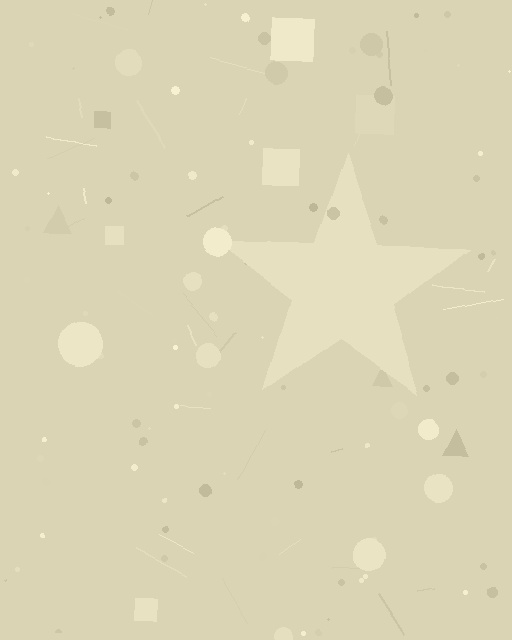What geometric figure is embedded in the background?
A star is embedded in the background.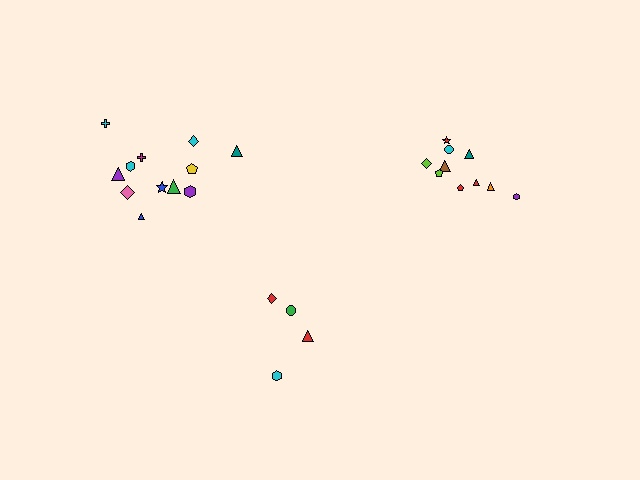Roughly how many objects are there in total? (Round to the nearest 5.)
Roughly 25 objects in total.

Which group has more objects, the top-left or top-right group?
The top-left group.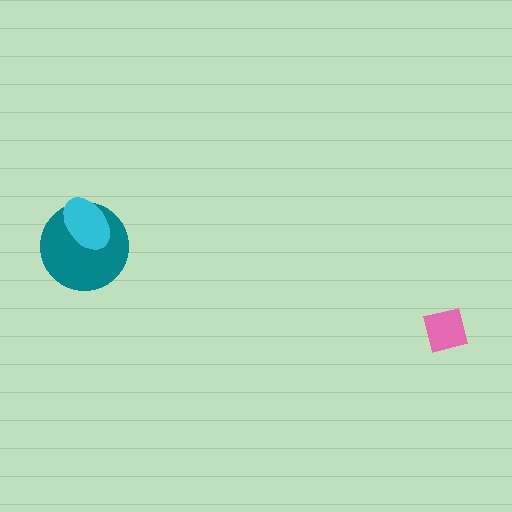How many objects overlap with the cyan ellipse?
1 object overlaps with the cyan ellipse.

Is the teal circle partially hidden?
Yes, it is partially covered by another shape.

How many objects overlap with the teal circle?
1 object overlaps with the teal circle.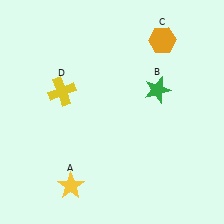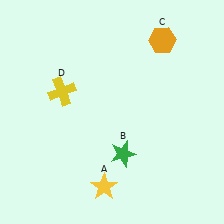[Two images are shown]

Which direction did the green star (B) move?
The green star (B) moved down.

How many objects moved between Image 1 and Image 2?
2 objects moved between the two images.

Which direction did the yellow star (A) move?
The yellow star (A) moved right.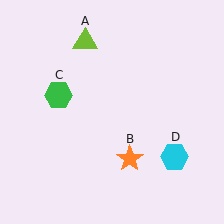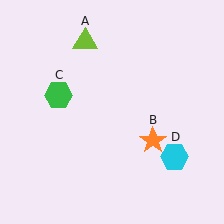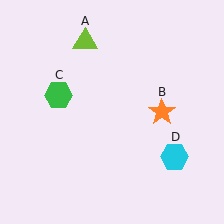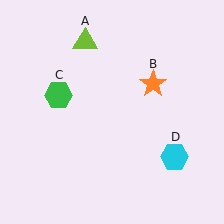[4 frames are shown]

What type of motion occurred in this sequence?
The orange star (object B) rotated counterclockwise around the center of the scene.